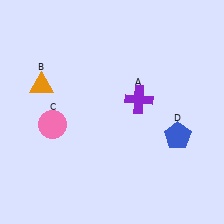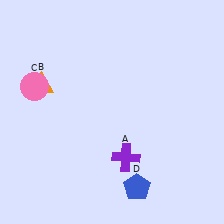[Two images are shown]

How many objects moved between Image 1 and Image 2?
3 objects moved between the two images.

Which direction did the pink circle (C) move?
The pink circle (C) moved up.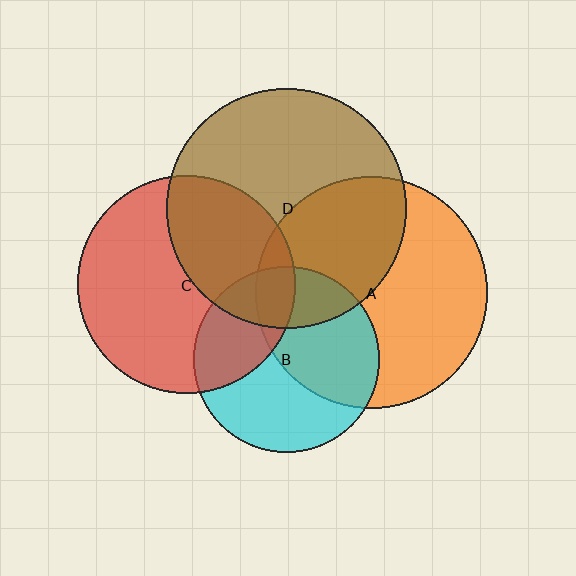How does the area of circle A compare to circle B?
Approximately 1.6 times.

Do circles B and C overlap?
Yes.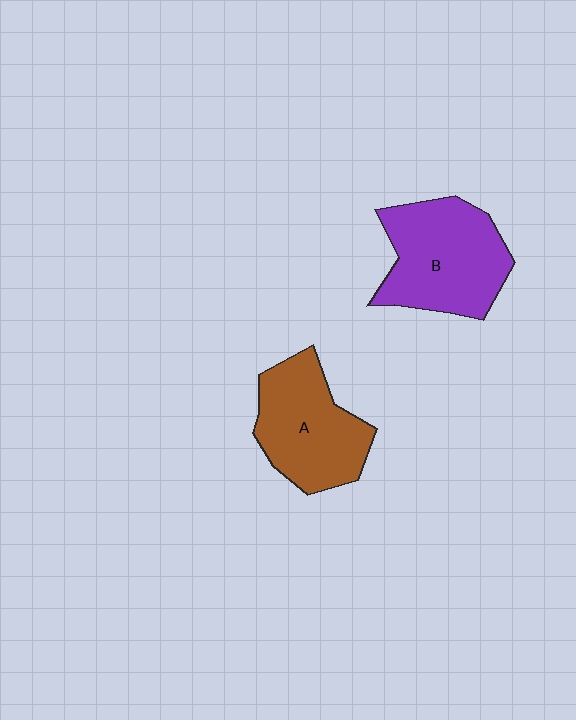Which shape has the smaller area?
Shape A (brown).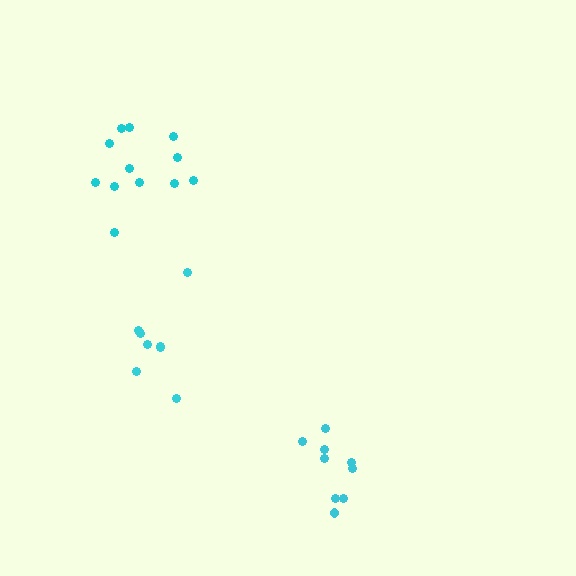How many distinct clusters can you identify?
There are 3 distinct clusters.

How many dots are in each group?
Group 1: 8 dots, Group 2: 9 dots, Group 3: 12 dots (29 total).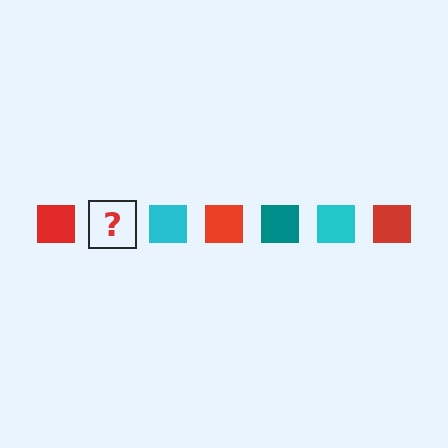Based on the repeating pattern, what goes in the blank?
The blank should be a teal square.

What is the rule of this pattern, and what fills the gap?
The rule is that the pattern cycles through red, teal, cyan squares. The gap should be filled with a teal square.